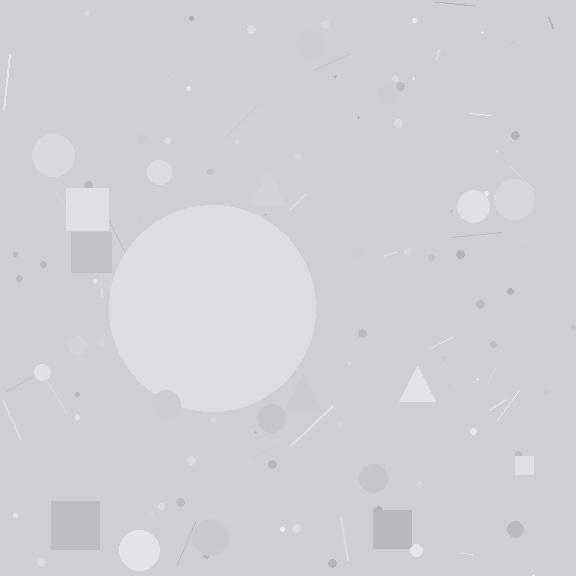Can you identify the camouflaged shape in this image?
The camouflaged shape is a circle.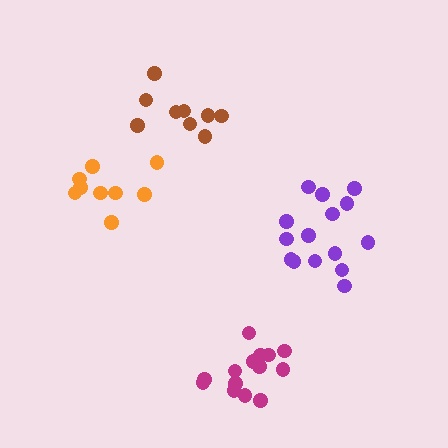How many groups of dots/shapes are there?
There are 4 groups.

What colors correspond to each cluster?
The clusters are colored: brown, magenta, purple, orange.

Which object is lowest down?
The magenta cluster is bottommost.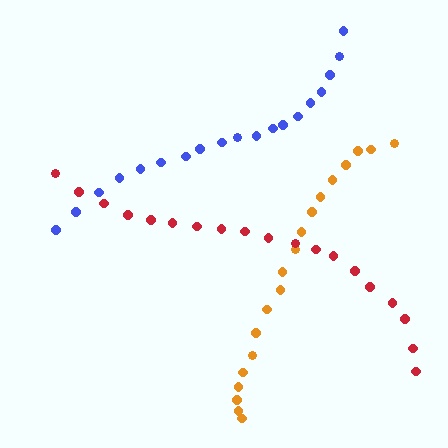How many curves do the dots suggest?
There are 3 distinct paths.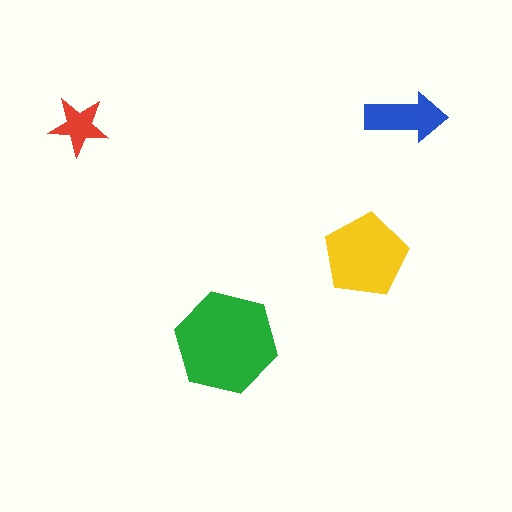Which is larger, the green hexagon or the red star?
The green hexagon.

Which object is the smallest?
The red star.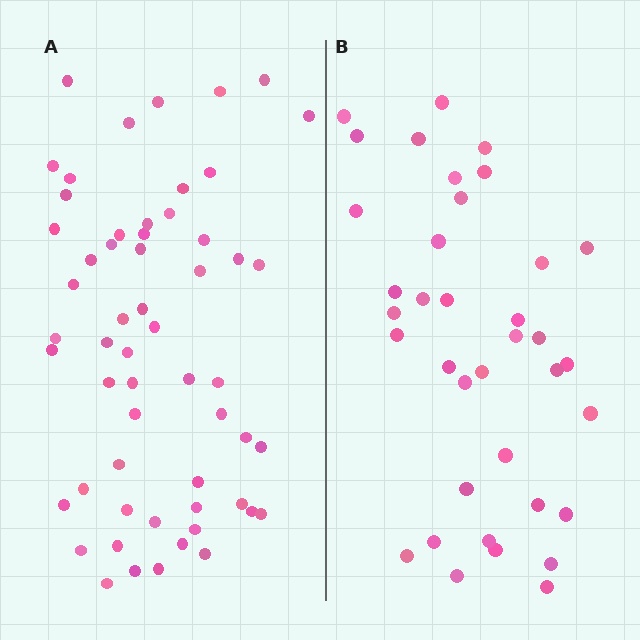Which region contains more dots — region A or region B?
Region A (the left region) has more dots.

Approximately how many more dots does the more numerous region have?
Region A has approximately 20 more dots than region B.